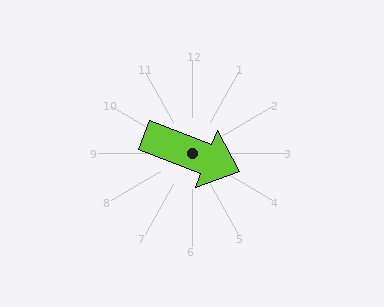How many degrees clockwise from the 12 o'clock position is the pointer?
Approximately 111 degrees.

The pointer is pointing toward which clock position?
Roughly 4 o'clock.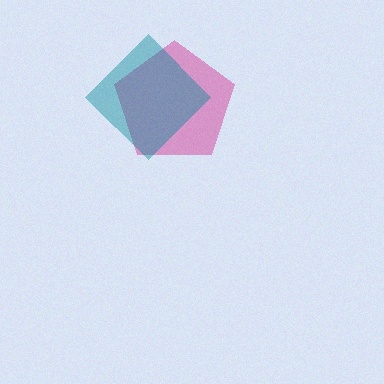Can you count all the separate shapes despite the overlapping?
Yes, there are 2 separate shapes.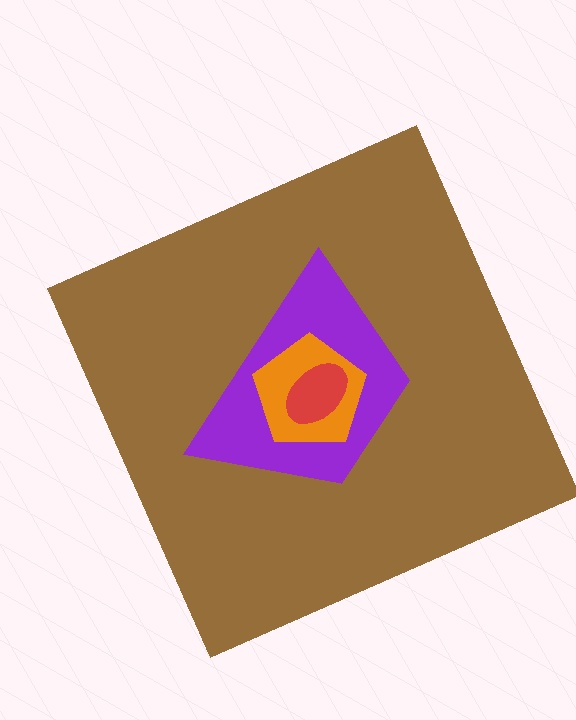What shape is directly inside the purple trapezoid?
The orange pentagon.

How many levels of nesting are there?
4.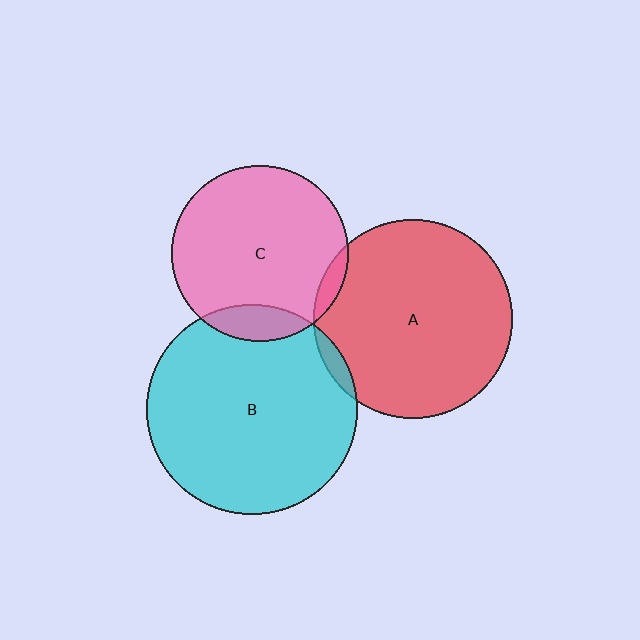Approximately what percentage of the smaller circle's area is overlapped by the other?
Approximately 5%.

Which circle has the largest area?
Circle B (cyan).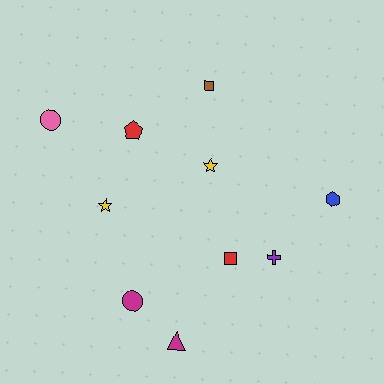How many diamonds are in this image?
There are no diamonds.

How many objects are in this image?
There are 10 objects.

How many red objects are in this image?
There are 2 red objects.